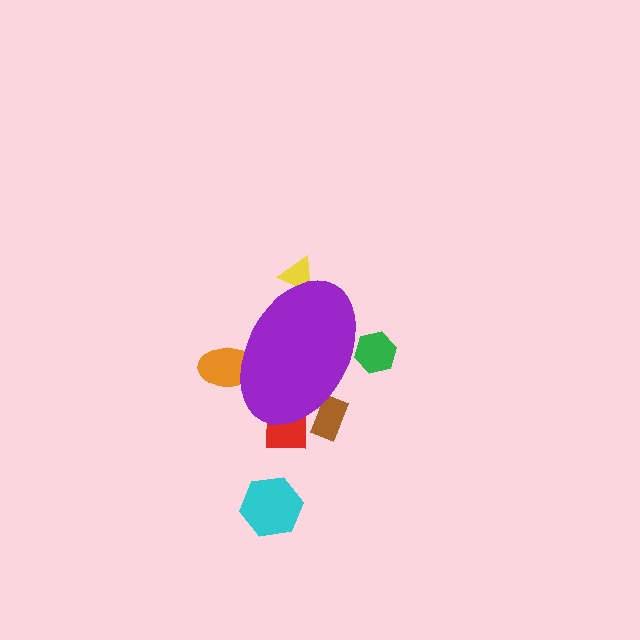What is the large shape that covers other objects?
A purple ellipse.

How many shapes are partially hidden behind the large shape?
5 shapes are partially hidden.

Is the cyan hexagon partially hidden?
No, the cyan hexagon is fully visible.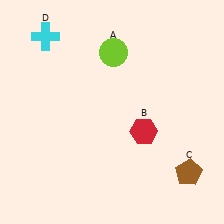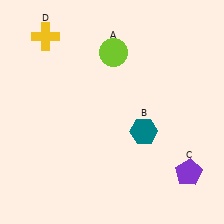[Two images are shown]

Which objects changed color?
B changed from red to teal. C changed from brown to purple. D changed from cyan to yellow.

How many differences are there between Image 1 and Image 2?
There are 3 differences between the two images.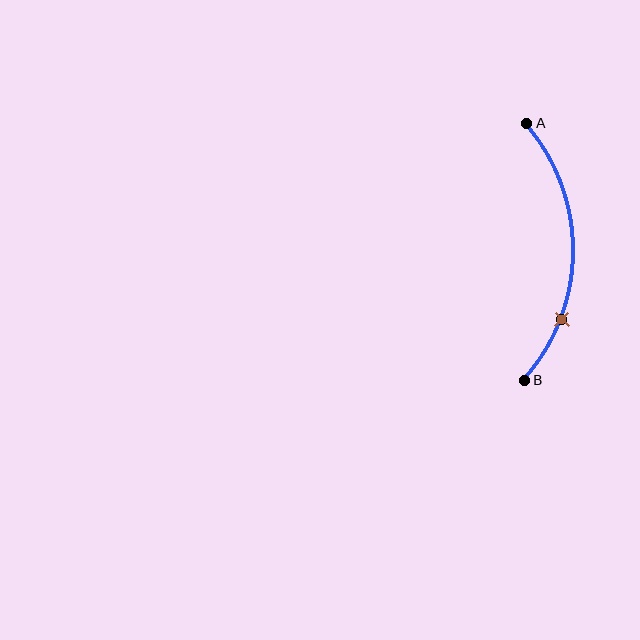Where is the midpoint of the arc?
The arc midpoint is the point on the curve farthest from the straight line joining A and B. It sits to the right of that line.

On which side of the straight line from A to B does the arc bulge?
The arc bulges to the right of the straight line connecting A and B.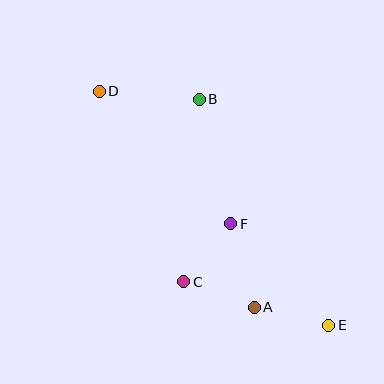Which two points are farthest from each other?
Points D and E are farthest from each other.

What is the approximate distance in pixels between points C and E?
The distance between C and E is approximately 151 pixels.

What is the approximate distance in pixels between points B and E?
The distance between B and E is approximately 260 pixels.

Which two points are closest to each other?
Points C and F are closest to each other.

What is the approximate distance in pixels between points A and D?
The distance between A and D is approximately 266 pixels.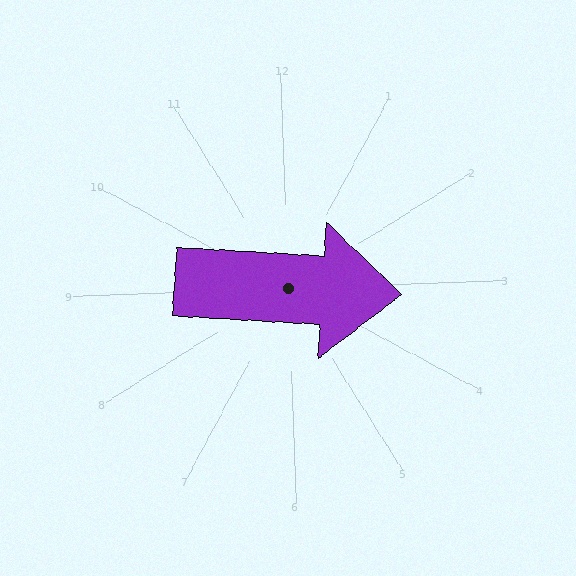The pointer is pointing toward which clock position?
Roughly 3 o'clock.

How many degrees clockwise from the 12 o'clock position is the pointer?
Approximately 95 degrees.